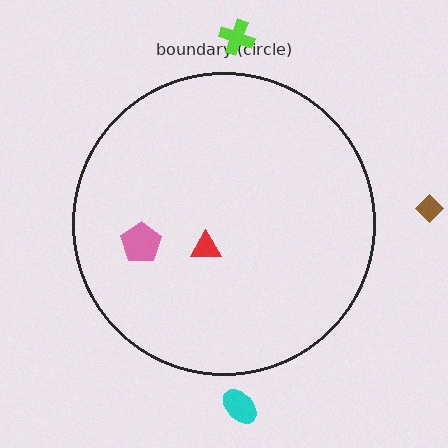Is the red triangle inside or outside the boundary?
Inside.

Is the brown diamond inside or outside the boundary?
Outside.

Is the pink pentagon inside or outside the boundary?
Inside.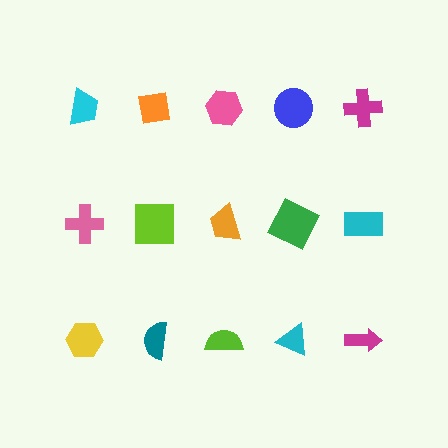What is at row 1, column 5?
A magenta cross.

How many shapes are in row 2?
5 shapes.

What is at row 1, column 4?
A blue circle.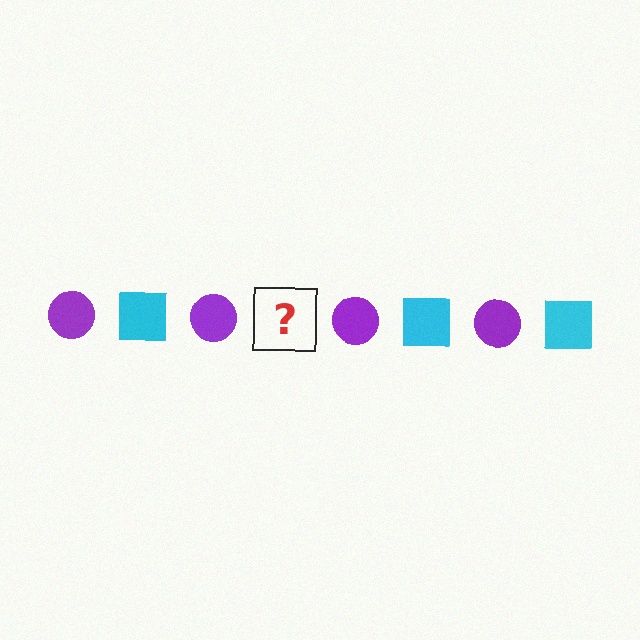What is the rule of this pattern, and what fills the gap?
The rule is that the pattern alternates between purple circle and cyan square. The gap should be filled with a cyan square.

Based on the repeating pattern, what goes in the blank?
The blank should be a cyan square.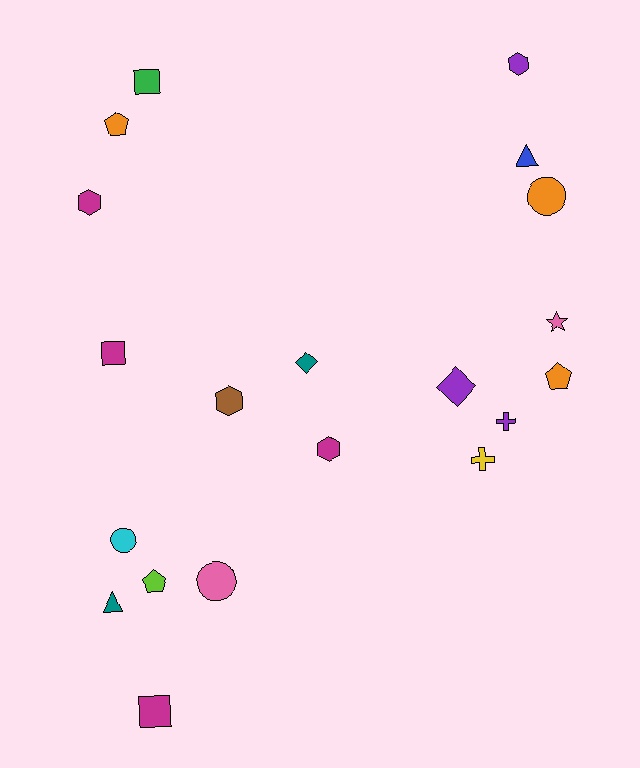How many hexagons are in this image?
There are 4 hexagons.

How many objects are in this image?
There are 20 objects.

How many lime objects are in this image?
There is 1 lime object.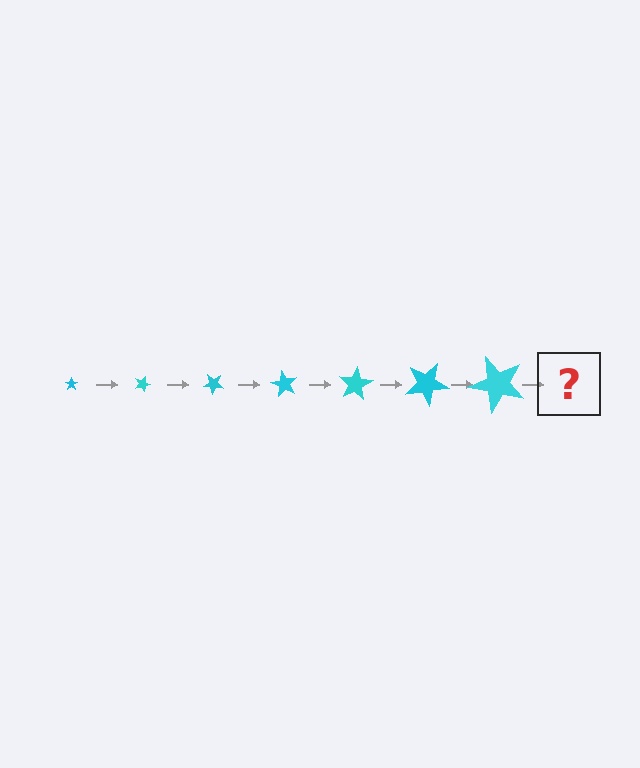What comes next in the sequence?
The next element should be a star, larger than the previous one and rotated 140 degrees from the start.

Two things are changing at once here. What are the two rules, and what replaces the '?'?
The two rules are that the star grows larger each step and it rotates 20 degrees each step. The '?' should be a star, larger than the previous one and rotated 140 degrees from the start.